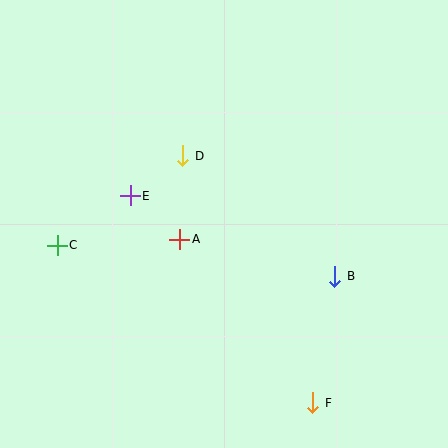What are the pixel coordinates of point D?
Point D is at (183, 156).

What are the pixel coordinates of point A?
Point A is at (180, 239).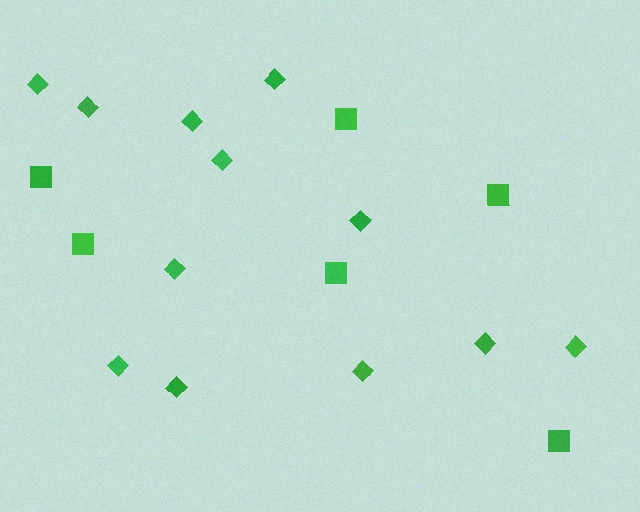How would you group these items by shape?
There are 2 groups: one group of diamonds (12) and one group of squares (6).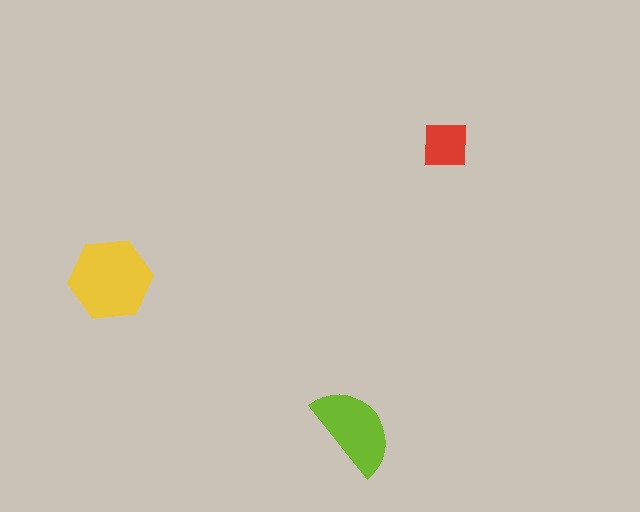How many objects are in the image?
There are 3 objects in the image.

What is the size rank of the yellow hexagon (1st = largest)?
1st.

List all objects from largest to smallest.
The yellow hexagon, the lime semicircle, the red square.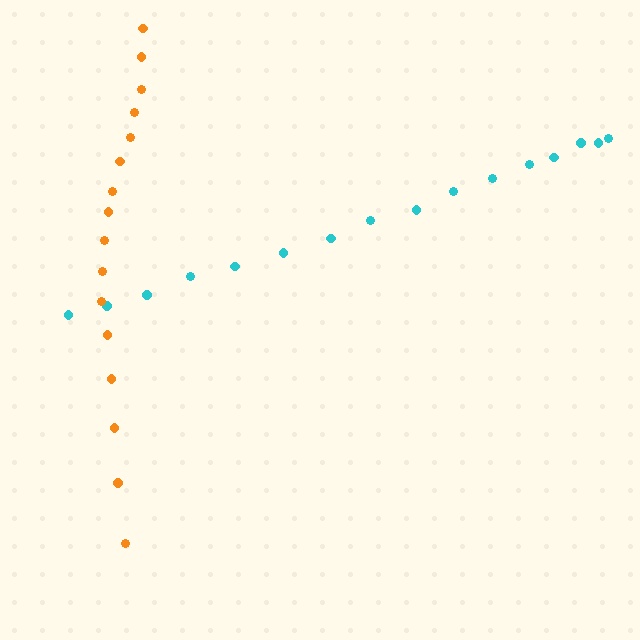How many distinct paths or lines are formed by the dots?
There are 2 distinct paths.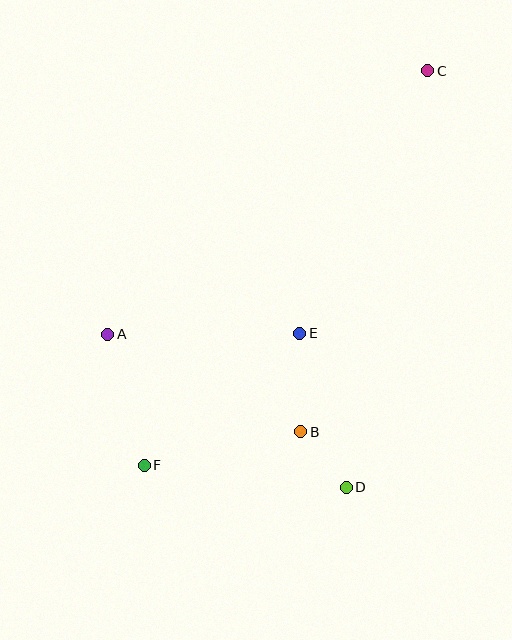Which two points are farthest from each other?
Points C and F are farthest from each other.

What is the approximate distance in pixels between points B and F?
The distance between B and F is approximately 160 pixels.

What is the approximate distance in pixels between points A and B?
The distance between A and B is approximately 216 pixels.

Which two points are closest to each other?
Points B and D are closest to each other.